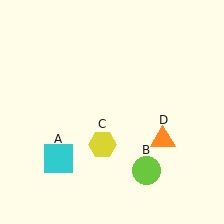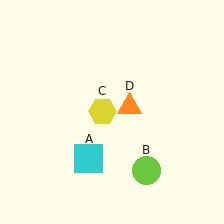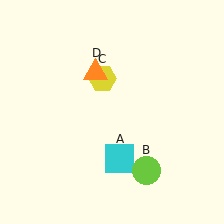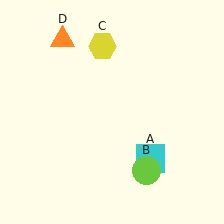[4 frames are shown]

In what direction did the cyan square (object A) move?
The cyan square (object A) moved right.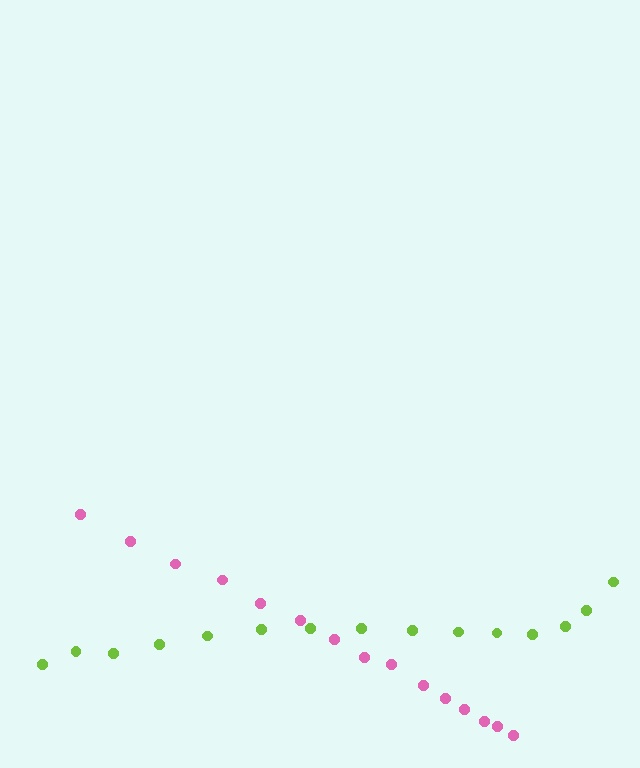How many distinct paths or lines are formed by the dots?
There are 2 distinct paths.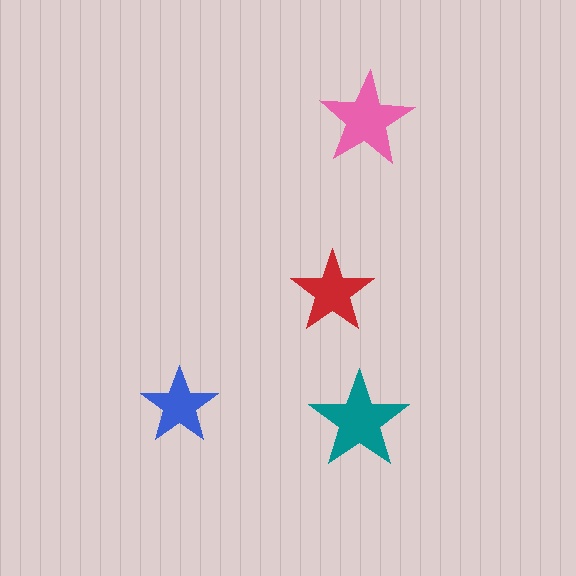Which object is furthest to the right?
The pink star is rightmost.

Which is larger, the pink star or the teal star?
The teal one.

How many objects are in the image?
There are 4 objects in the image.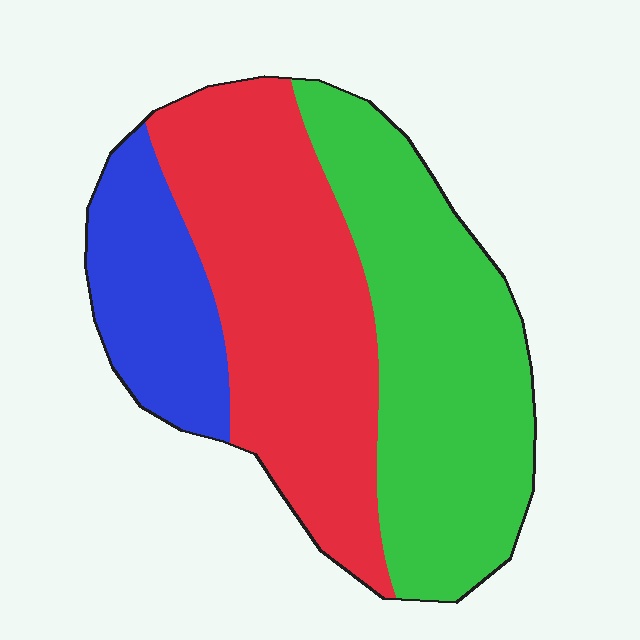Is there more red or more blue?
Red.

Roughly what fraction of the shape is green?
Green covers 41% of the shape.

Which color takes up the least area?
Blue, at roughly 20%.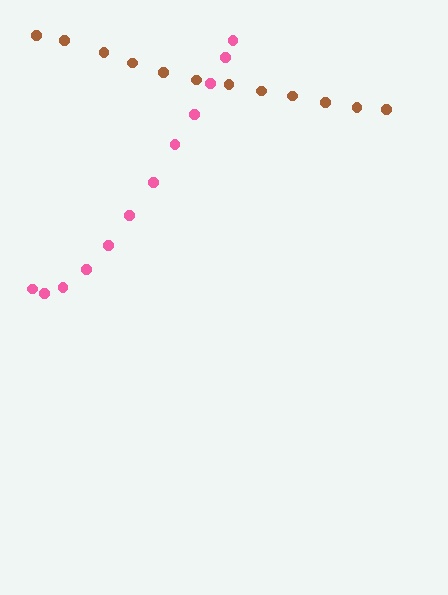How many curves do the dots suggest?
There are 2 distinct paths.